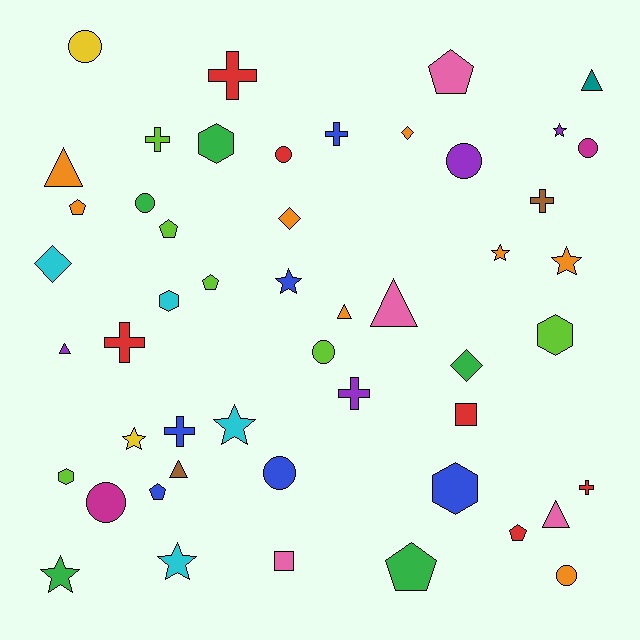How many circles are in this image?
There are 9 circles.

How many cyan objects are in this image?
There are 4 cyan objects.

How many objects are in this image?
There are 50 objects.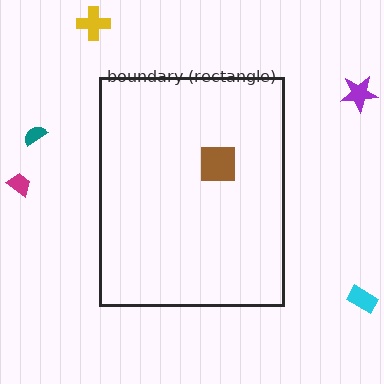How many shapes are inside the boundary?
1 inside, 5 outside.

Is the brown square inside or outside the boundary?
Inside.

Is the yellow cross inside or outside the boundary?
Outside.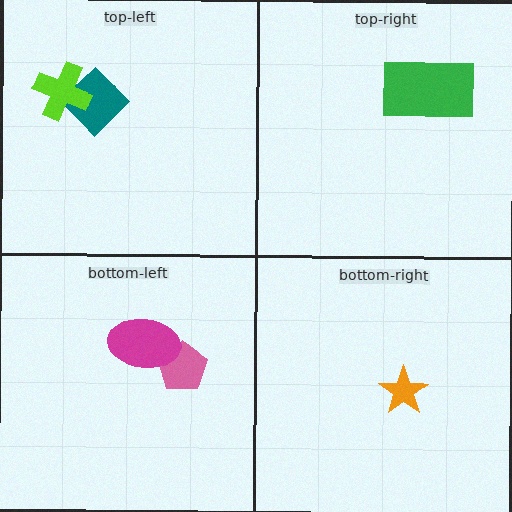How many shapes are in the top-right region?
1.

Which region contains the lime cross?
The top-left region.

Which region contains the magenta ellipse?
The bottom-left region.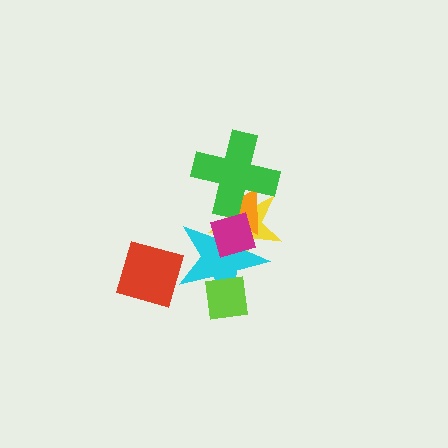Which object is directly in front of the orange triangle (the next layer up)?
The green cross is directly in front of the orange triangle.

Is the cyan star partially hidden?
Yes, it is partially covered by another shape.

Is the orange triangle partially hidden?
Yes, it is partially covered by another shape.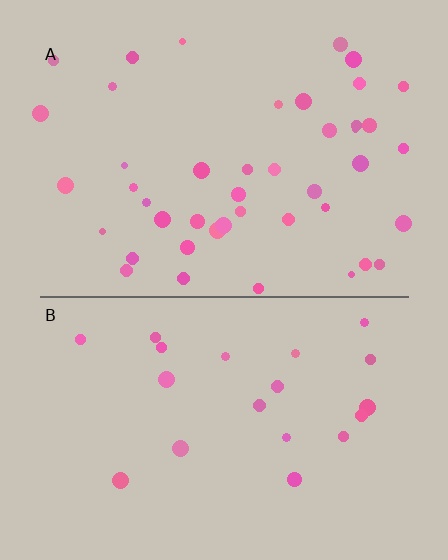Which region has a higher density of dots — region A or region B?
A (the top).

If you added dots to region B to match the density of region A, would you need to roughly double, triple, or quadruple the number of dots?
Approximately double.